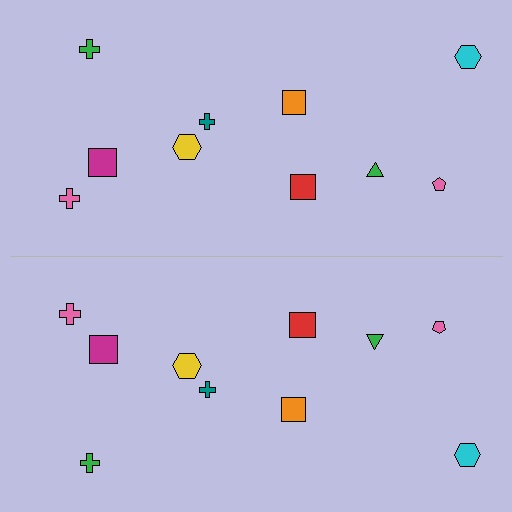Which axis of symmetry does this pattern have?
The pattern has a horizontal axis of symmetry running through the center of the image.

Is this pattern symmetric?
Yes, this pattern has bilateral (reflection) symmetry.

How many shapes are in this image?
There are 20 shapes in this image.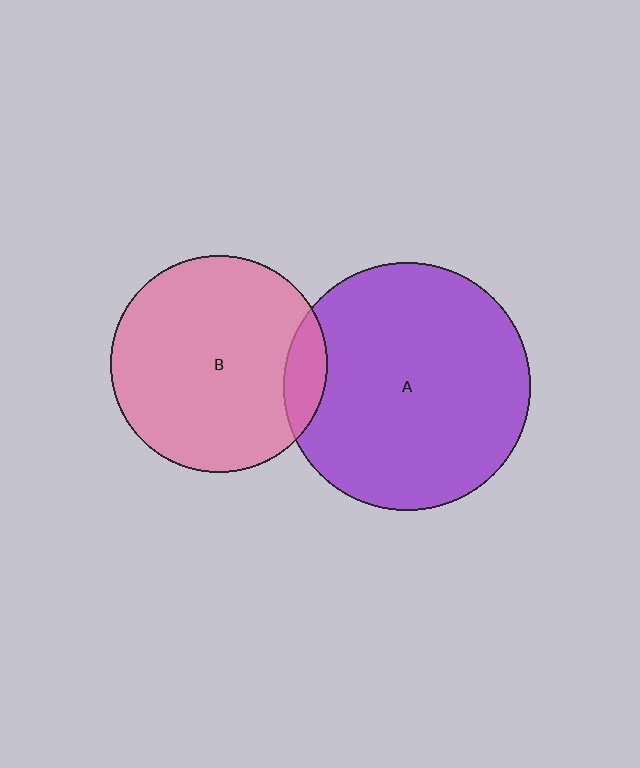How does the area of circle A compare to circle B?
Approximately 1.3 times.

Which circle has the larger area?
Circle A (purple).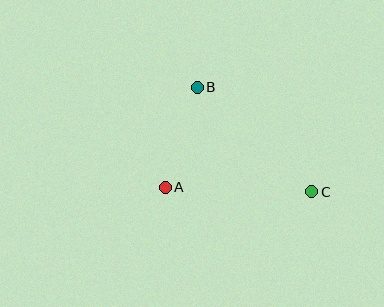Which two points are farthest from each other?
Points B and C are farthest from each other.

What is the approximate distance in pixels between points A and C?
The distance between A and C is approximately 146 pixels.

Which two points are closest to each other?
Points A and B are closest to each other.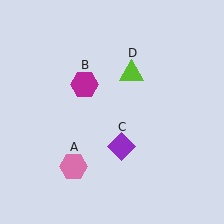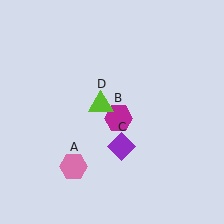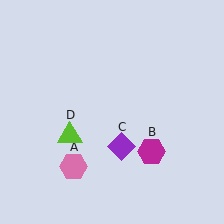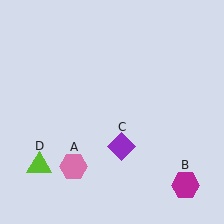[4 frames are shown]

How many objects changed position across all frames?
2 objects changed position: magenta hexagon (object B), lime triangle (object D).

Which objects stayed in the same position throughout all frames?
Pink hexagon (object A) and purple diamond (object C) remained stationary.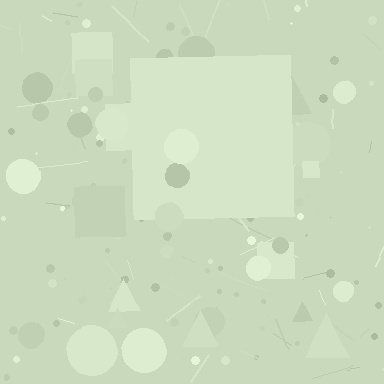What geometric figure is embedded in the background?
A square is embedded in the background.